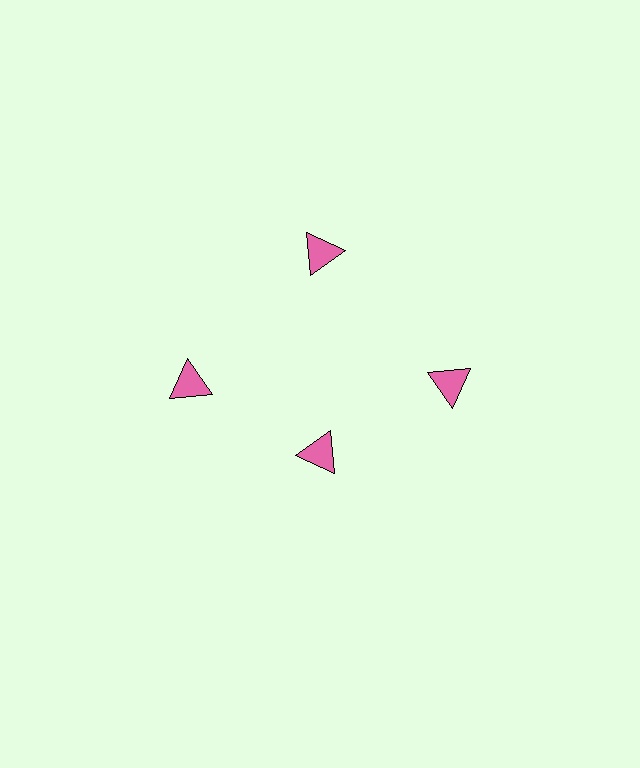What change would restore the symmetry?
The symmetry would be restored by moving it outward, back onto the ring so that all 4 triangles sit at equal angles and equal distance from the center.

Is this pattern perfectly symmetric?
No. The 4 pink triangles are arranged in a ring, but one element near the 6 o'clock position is pulled inward toward the center, breaking the 4-fold rotational symmetry.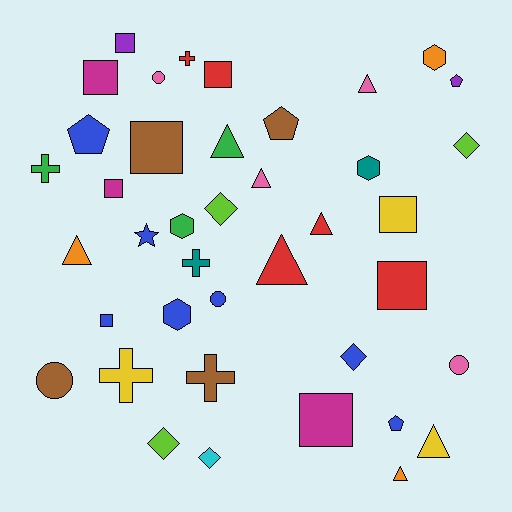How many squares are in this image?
There are 9 squares.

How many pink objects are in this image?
There are 4 pink objects.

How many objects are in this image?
There are 40 objects.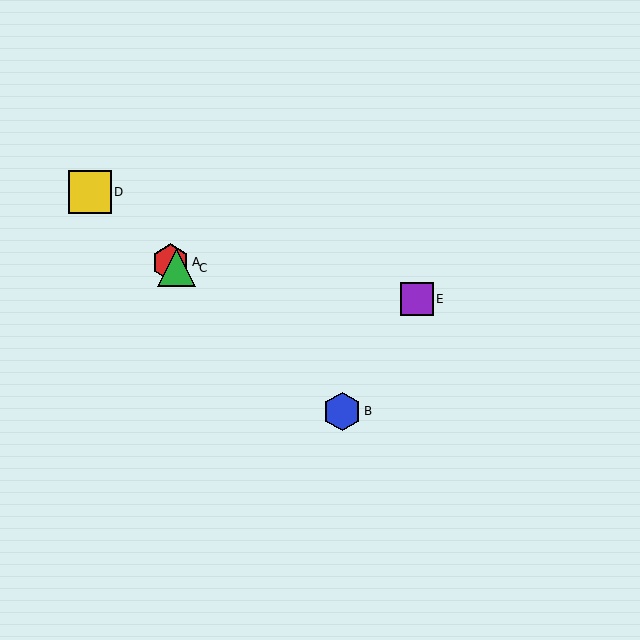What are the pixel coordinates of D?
Object D is at (90, 192).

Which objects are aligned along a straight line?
Objects A, B, C, D are aligned along a straight line.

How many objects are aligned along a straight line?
4 objects (A, B, C, D) are aligned along a straight line.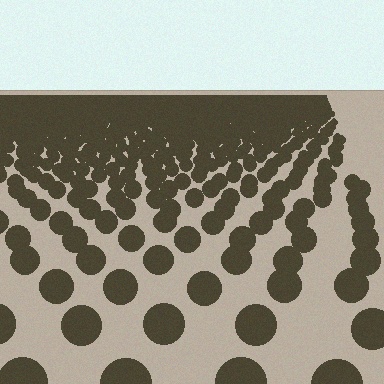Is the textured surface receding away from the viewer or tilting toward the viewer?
The surface is receding away from the viewer. Texture elements get smaller and denser toward the top.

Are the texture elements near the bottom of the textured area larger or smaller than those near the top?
Larger. Near the bottom, elements are closer to the viewer and appear at a bigger on-screen size.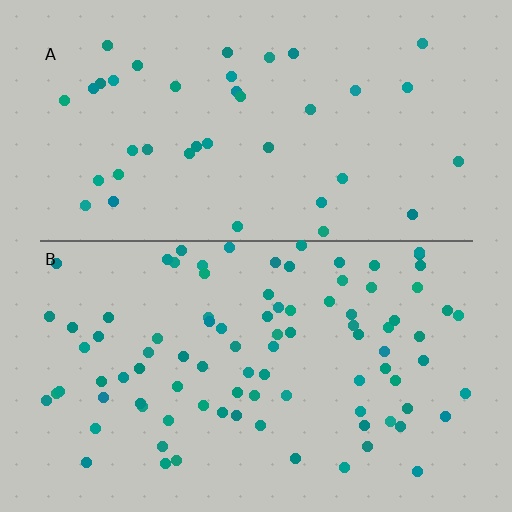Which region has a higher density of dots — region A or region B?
B (the bottom).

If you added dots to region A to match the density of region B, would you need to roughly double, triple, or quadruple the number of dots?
Approximately double.